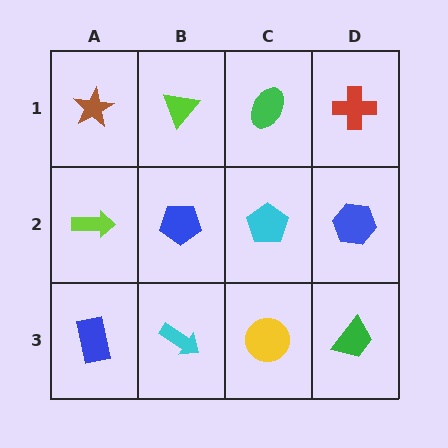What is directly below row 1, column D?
A blue hexagon.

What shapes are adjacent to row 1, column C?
A cyan pentagon (row 2, column C), a lime triangle (row 1, column B), a red cross (row 1, column D).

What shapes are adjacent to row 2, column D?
A red cross (row 1, column D), a green trapezoid (row 3, column D), a cyan pentagon (row 2, column C).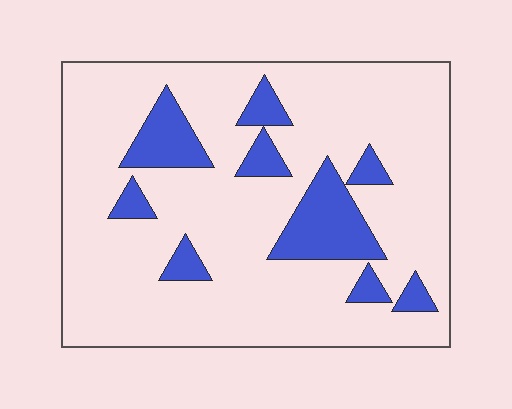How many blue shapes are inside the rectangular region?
9.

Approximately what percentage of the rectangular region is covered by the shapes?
Approximately 15%.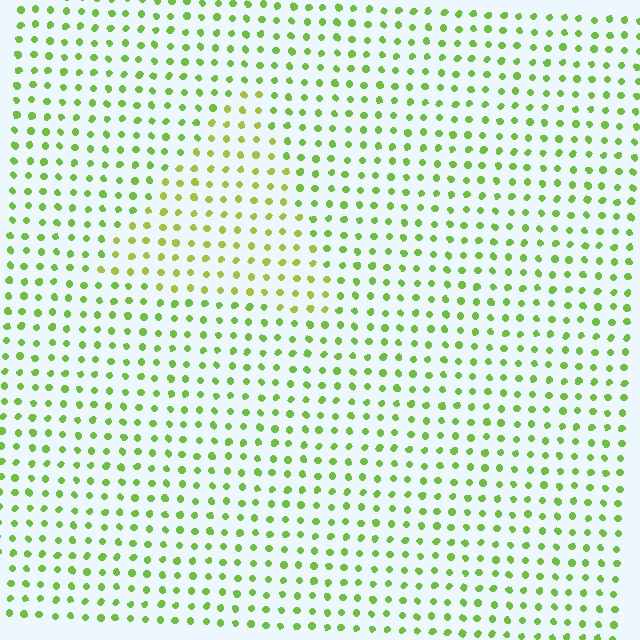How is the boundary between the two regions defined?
The boundary is defined purely by a slight shift in hue (about 26 degrees). Spacing, size, and orientation are identical on both sides.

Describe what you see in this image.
The image is filled with small lime elements in a uniform arrangement. A triangle-shaped region is visible where the elements are tinted to a slightly different hue, forming a subtle color boundary.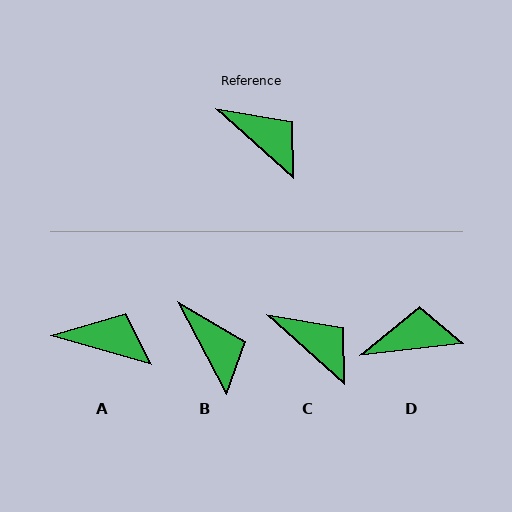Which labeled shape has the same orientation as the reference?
C.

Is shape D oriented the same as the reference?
No, it is off by about 49 degrees.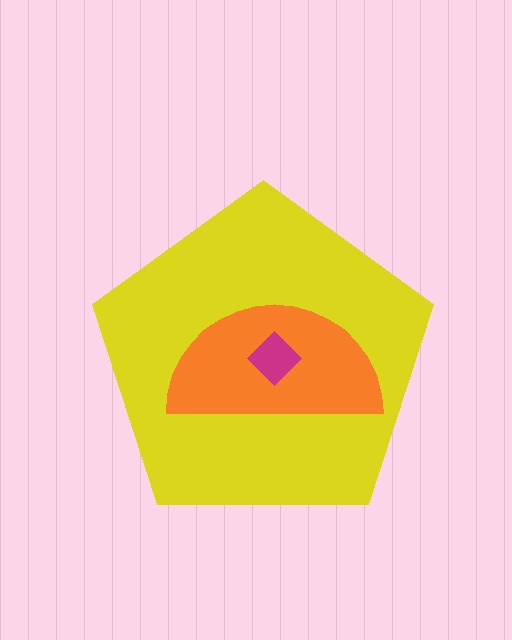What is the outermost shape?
The yellow pentagon.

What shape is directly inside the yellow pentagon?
The orange semicircle.